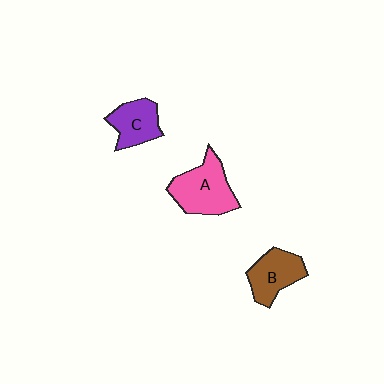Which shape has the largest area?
Shape A (pink).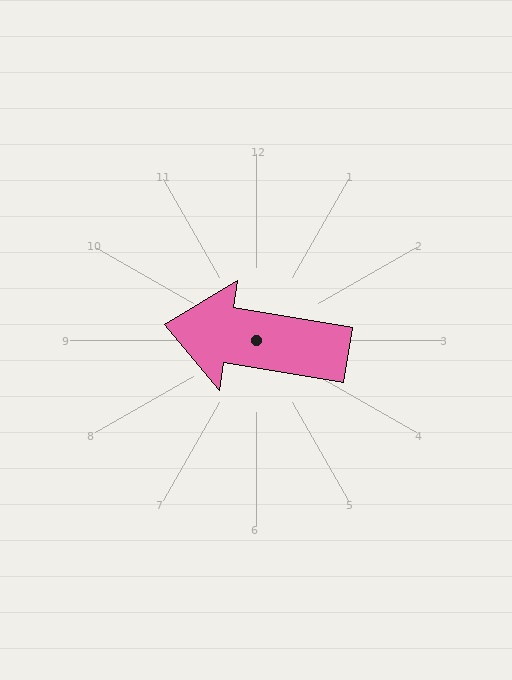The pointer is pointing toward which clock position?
Roughly 9 o'clock.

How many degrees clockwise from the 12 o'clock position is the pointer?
Approximately 279 degrees.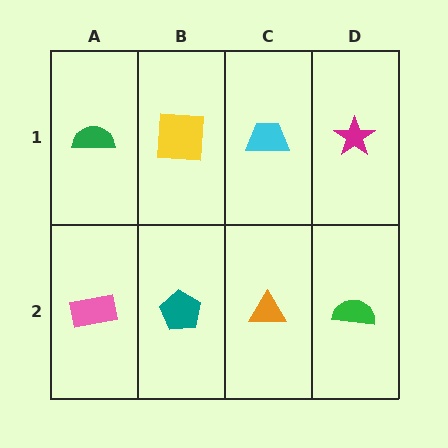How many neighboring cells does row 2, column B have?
3.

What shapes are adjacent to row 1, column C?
An orange triangle (row 2, column C), a yellow square (row 1, column B), a magenta star (row 1, column D).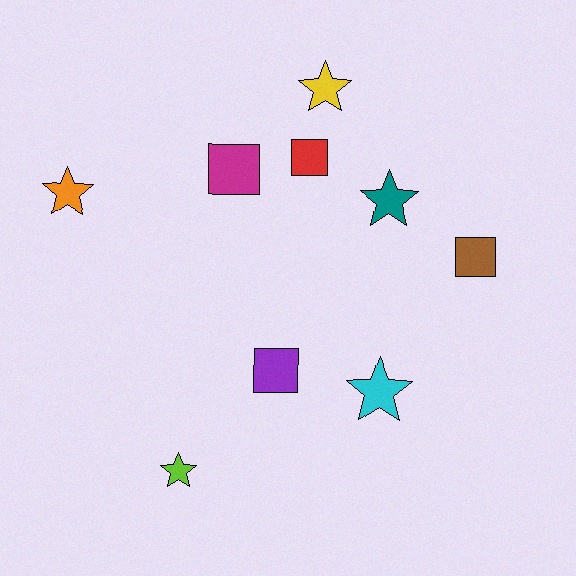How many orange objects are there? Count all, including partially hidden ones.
There is 1 orange object.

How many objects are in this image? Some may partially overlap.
There are 9 objects.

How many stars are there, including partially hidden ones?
There are 5 stars.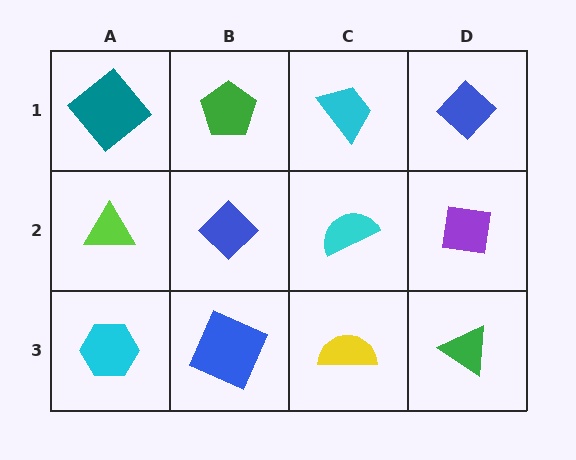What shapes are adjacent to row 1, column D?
A purple square (row 2, column D), a cyan trapezoid (row 1, column C).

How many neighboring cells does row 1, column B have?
3.